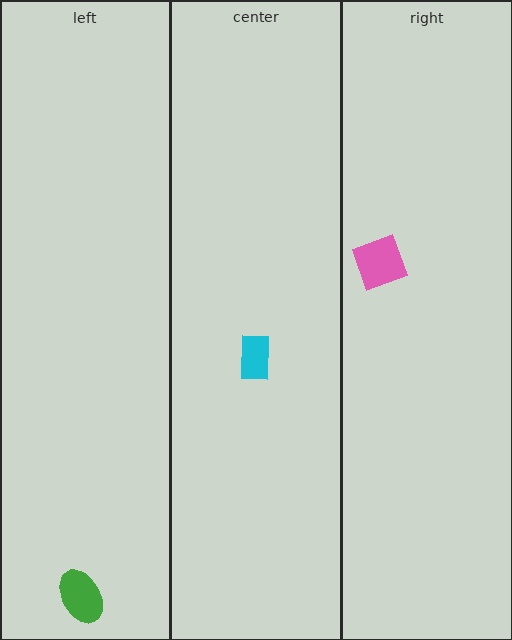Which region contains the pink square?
The right region.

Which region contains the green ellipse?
The left region.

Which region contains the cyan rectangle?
The center region.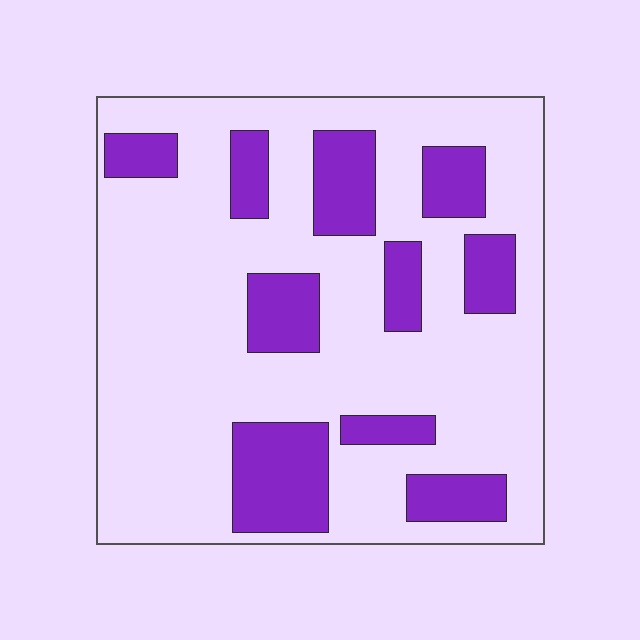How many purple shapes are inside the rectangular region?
10.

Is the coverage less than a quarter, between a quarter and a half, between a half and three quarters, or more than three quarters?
Less than a quarter.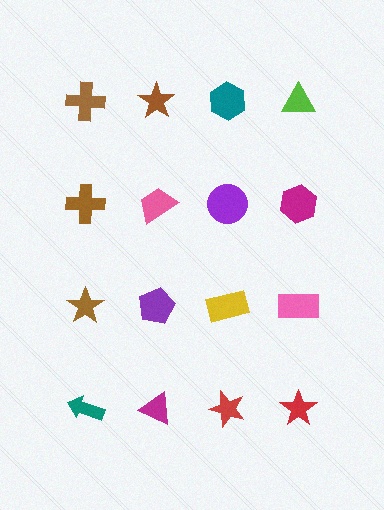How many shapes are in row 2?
4 shapes.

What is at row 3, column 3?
A yellow rectangle.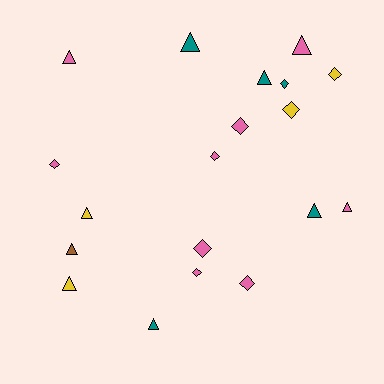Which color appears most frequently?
Pink, with 9 objects.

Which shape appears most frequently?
Triangle, with 10 objects.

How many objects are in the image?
There are 19 objects.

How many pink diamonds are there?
There are 6 pink diamonds.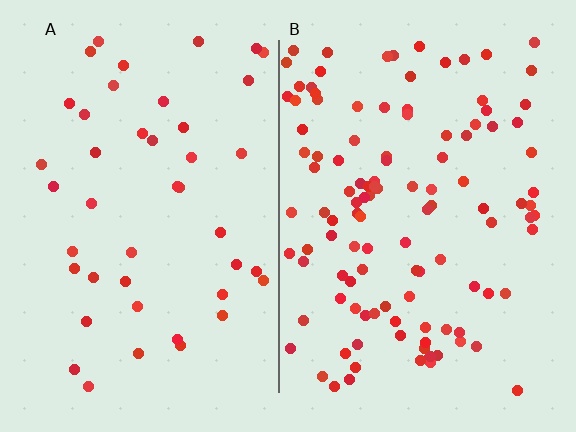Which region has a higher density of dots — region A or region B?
B (the right).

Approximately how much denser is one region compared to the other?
Approximately 2.6× — region B over region A.